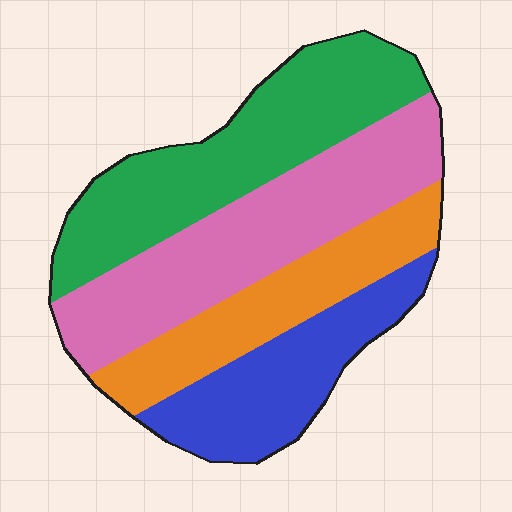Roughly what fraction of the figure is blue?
Blue takes up about one fifth (1/5) of the figure.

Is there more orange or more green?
Green.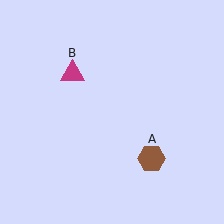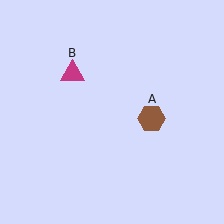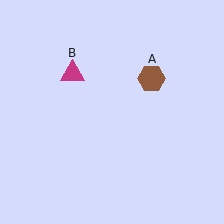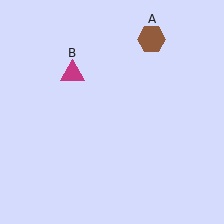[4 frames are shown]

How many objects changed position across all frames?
1 object changed position: brown hexagon (object A).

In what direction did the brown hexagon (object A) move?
The brown hexagon (object A) moved up.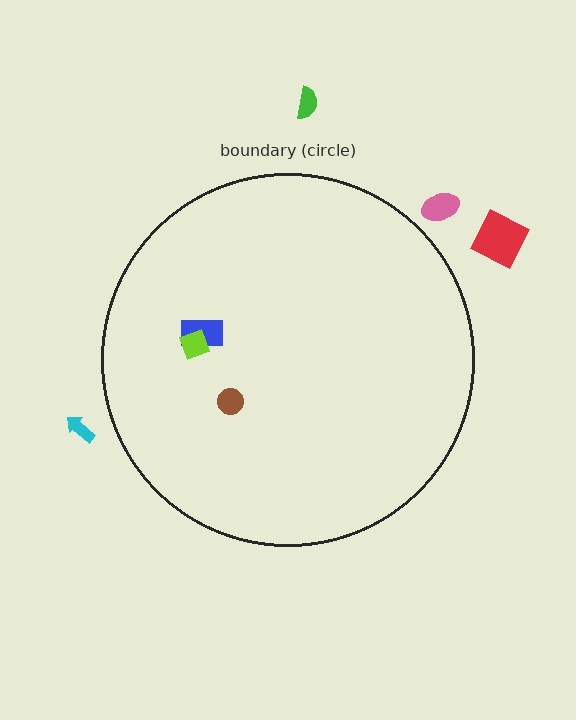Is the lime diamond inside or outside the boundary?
Inside.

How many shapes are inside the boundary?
3 inside, 4 outside.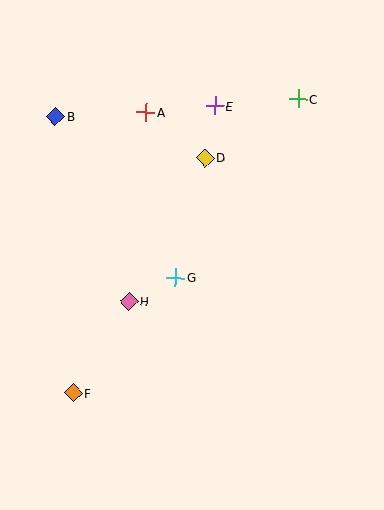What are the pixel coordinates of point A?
Point A is at (146, 112).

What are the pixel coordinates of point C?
Point C is at (298, 99).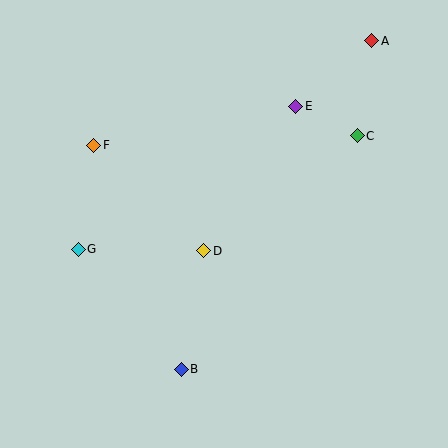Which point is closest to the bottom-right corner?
Point B is closest to the bottom-right corner.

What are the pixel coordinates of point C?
Point C is at (357, 136).